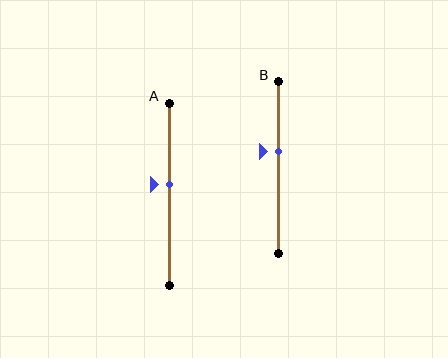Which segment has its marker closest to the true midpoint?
Segment A has its marker closest to the true midpoint.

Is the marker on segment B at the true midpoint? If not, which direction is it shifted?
No, the marker on segment B is shifted upward by about 9% of the segment length.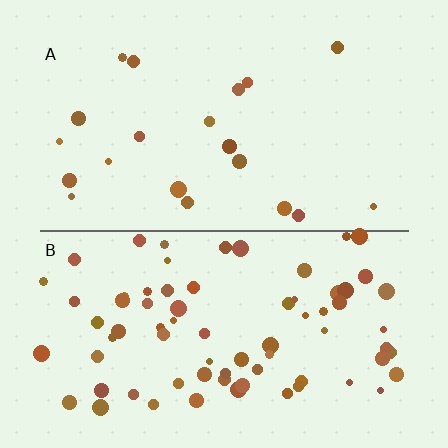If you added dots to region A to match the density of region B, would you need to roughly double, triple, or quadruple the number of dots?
Approximately quadruple.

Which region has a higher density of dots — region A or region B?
B (the bottom).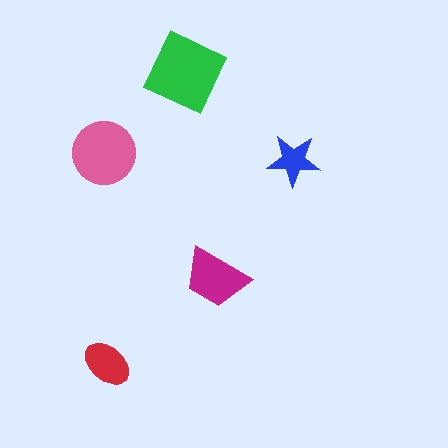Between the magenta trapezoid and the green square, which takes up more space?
The green square.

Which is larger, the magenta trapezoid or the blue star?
The magenta trapezoid.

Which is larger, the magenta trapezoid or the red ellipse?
The magenta trapezoid.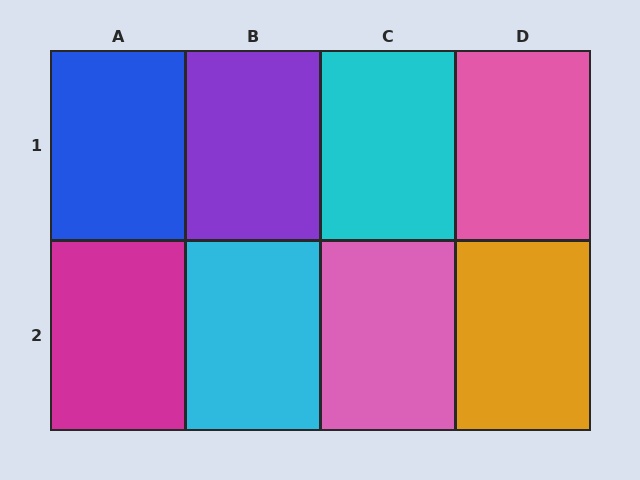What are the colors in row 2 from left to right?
Magenta, cyan, pink, orange.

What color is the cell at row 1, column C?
Cyan.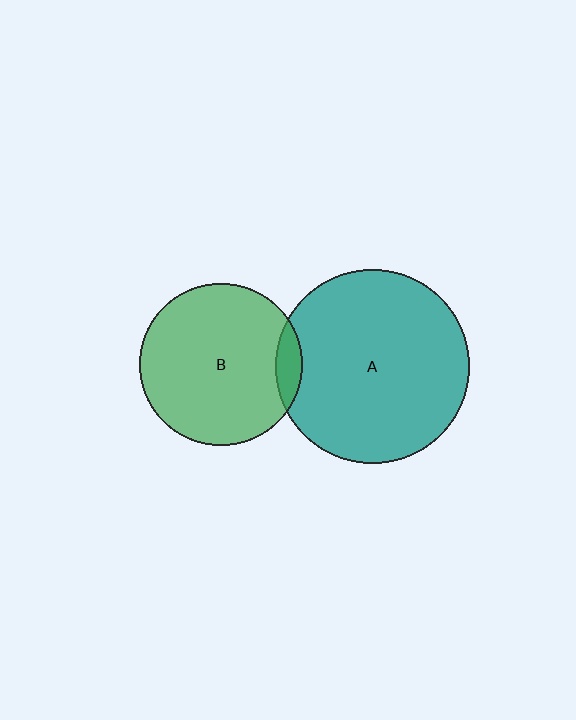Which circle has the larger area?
Circle A (teal).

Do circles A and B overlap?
Yes.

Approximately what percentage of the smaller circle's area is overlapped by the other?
Approximately 10%.